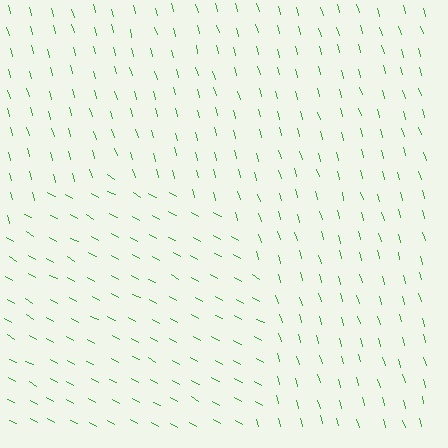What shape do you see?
I see a circle.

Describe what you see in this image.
The image is filled with small green line segments. A circle region in the image has lines oriented differently from the surrounding lines, creating a visible texture boundary.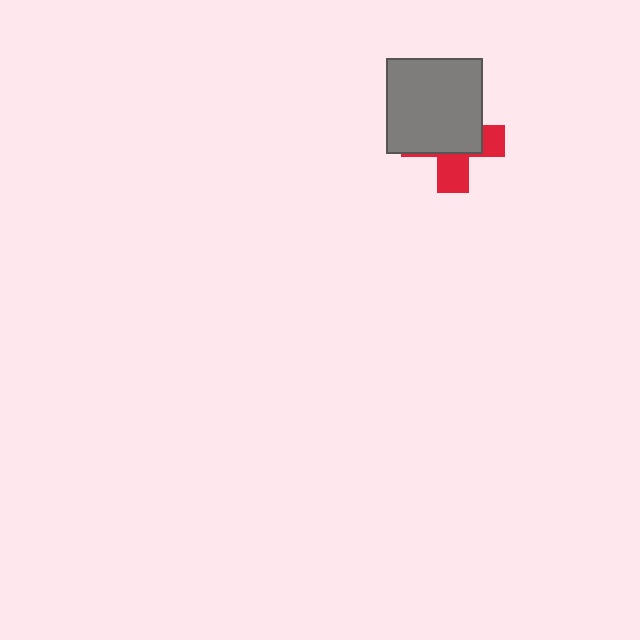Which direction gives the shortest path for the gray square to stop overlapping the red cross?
Moving up gives the shortest separation.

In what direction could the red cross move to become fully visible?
The red cross could move down. That would shift it out from behind the gray square entirely.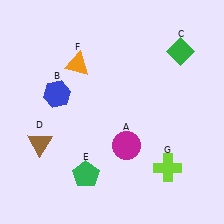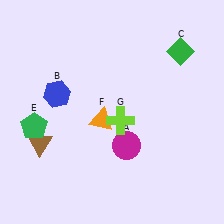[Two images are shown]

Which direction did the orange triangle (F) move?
The orange triangle (F) moved down.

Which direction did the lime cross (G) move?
The lime cross (G) moved up.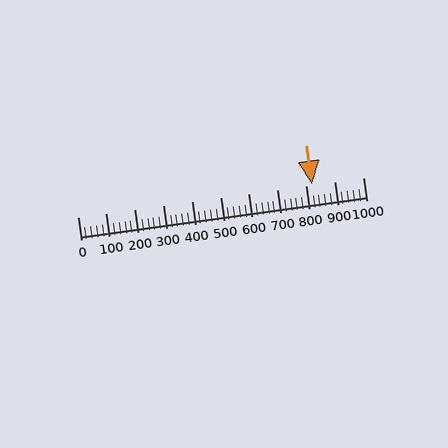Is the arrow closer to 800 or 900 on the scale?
The arrow is closer to 800.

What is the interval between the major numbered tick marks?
The major tick marks are spaced 100 units apart.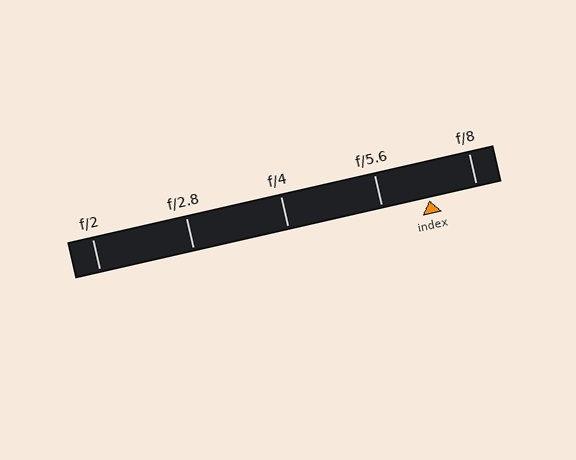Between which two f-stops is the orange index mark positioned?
The index mark is between f/5.6 and f/8.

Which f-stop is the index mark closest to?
The index mark is closest to f/5.6.